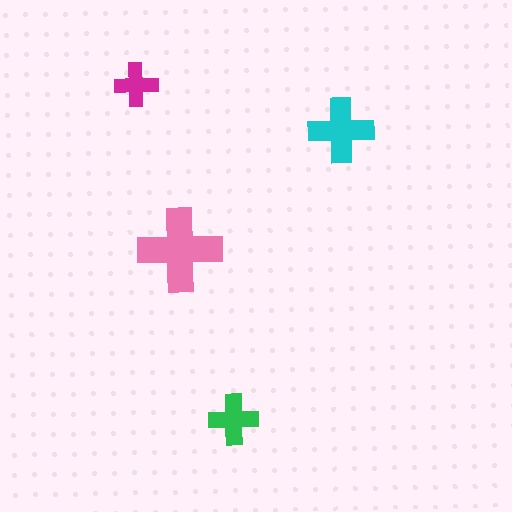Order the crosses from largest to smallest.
the pink one, the cyan one, the green one, the magenta one.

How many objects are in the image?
There are 4 objects in the image.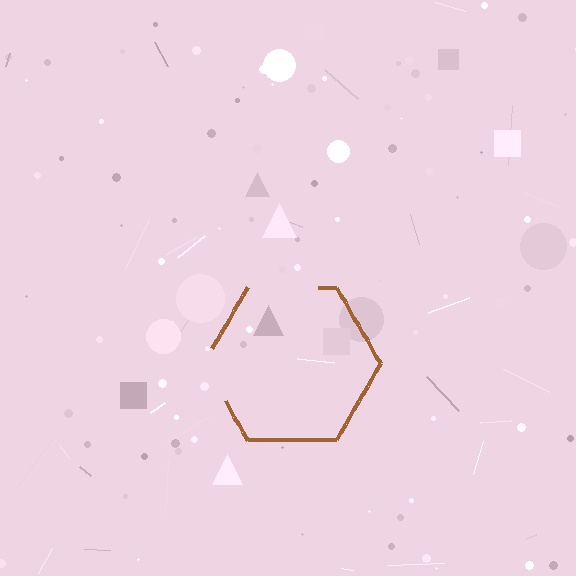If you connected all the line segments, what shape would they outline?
They would outline a hexagon.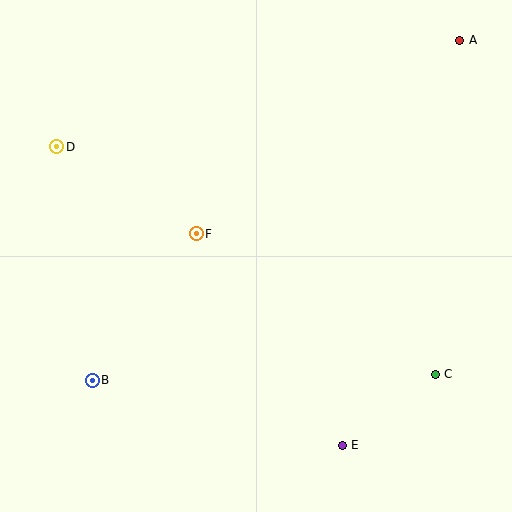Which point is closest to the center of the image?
Point F at (196, 234) is closest to the center.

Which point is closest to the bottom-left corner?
Point B is closest to the bottom-left corner.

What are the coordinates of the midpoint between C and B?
The midpoint between C and B is at (264, 377).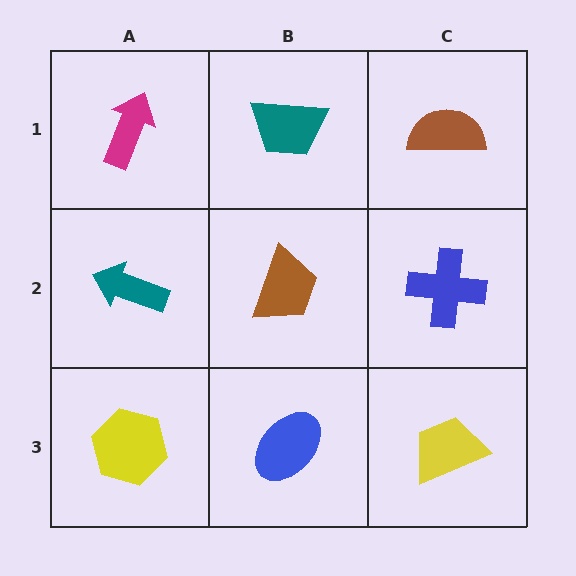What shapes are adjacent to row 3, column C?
A blue cross (row 2, column C), a blue ellipse (row 3, column B).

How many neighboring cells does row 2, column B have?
4.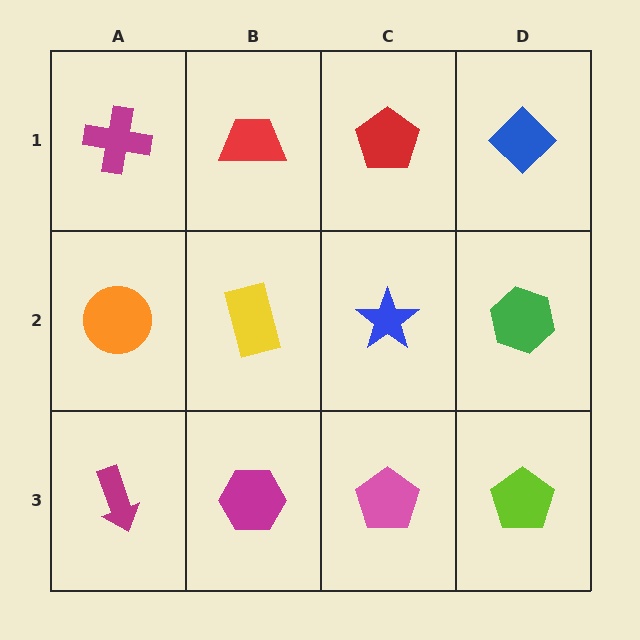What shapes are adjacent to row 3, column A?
An orange circle (row 2, column A), a magenta hexagon (row 3, column B).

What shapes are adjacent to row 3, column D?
A green hexagon (row 2, column D), a pink pentagon (row 3, column C).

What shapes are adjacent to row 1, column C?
A blue star (row 2, column C), a red trapezoid (row 1, column B), a blue diamond (row 1, column D).